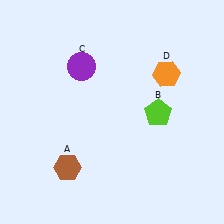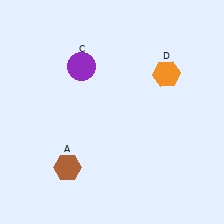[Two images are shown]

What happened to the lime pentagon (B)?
The lime pentagon (B) was removed in Image 2. It was in the bottom-right area of Image 1.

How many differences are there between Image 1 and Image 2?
There is 1 difference between the two images.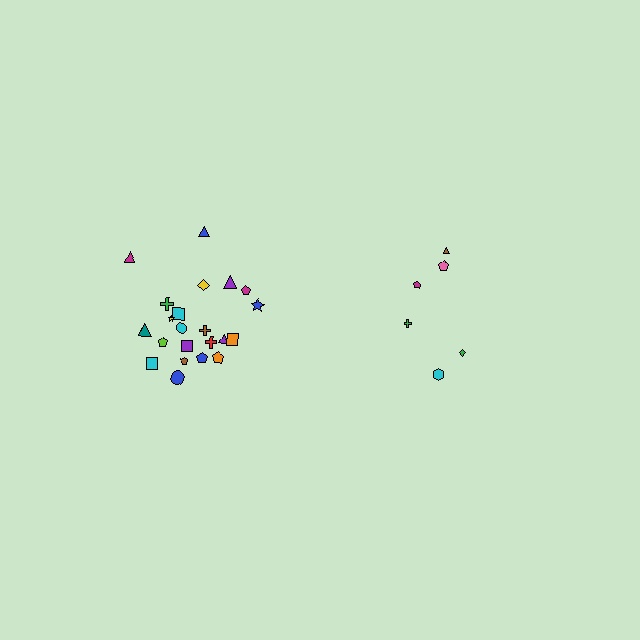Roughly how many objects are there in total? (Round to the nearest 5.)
Roughly 30 objects in total.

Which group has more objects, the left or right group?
The left group.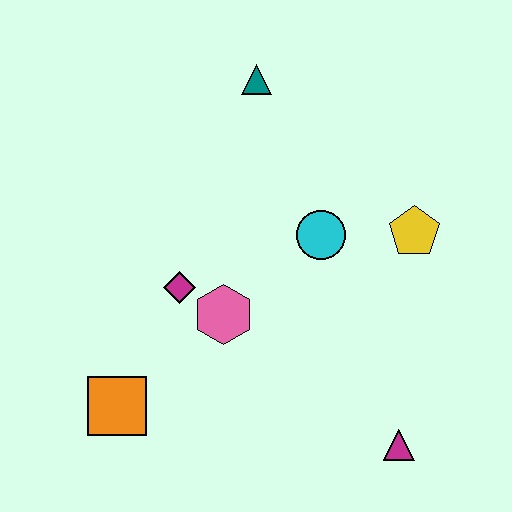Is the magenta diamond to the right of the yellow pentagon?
No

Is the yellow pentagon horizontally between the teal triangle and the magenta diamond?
No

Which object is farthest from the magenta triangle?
The teal triangle is farthest from the magenta triangle.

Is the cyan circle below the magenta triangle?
No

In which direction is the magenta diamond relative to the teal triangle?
The magenta diamond is below the teal triangle.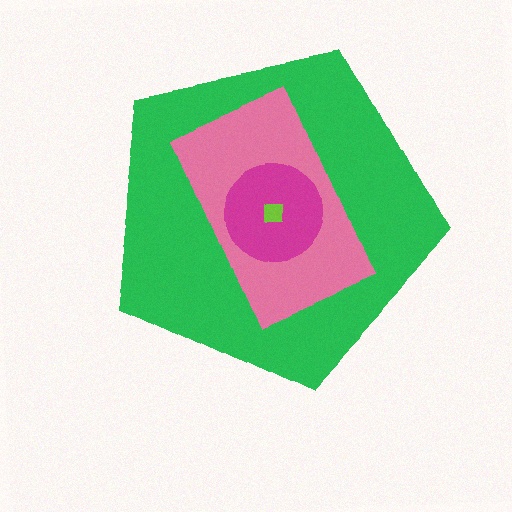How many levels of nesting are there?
4.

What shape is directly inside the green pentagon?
The pink rectangle.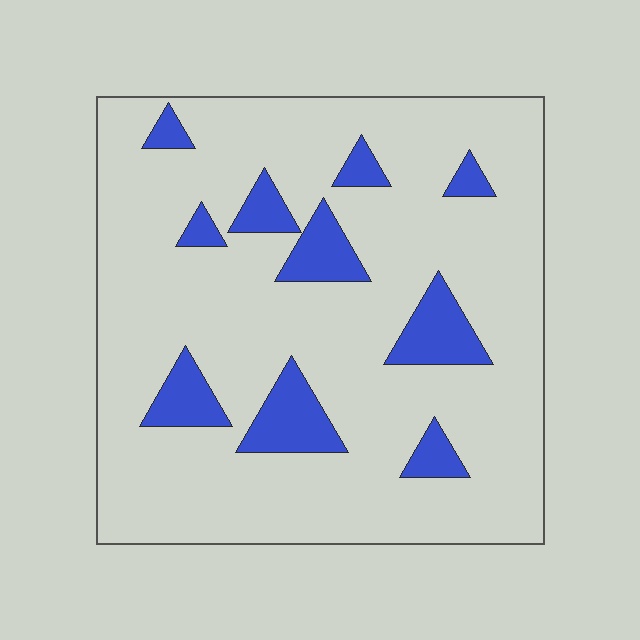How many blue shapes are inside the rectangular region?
10.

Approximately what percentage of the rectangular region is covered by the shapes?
Approximately 15%.